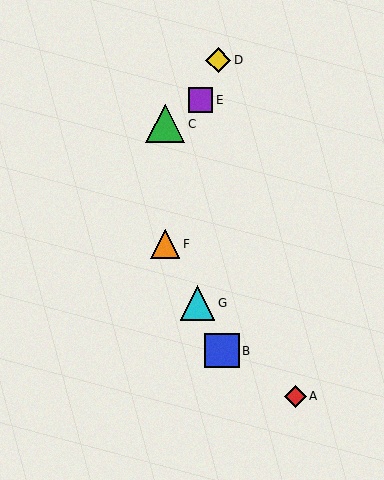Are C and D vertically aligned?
No, C is at x≈165 and D is at x≈218.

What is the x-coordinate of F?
Object F is at x≈165.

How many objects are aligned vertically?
2 objects (C, F) are aligned vertically.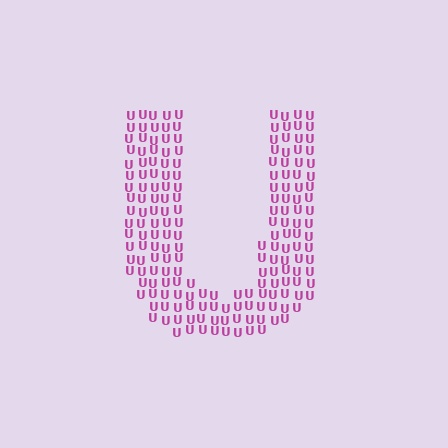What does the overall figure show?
The overall figure shows the letter U.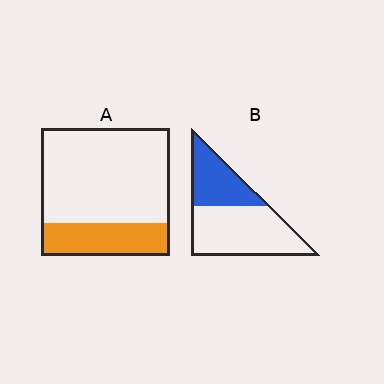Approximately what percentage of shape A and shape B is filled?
A is approximately 25% and B is approximately 35%.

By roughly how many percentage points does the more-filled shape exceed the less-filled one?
By roughly 10 percentage points (B over A).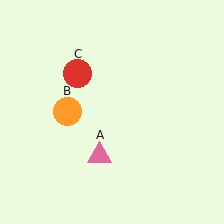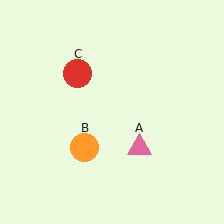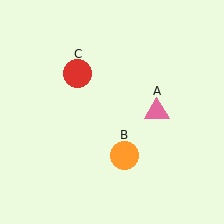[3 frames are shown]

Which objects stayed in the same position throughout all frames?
Red circle (object C) remained stationary.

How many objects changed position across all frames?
2 objects changed position: pink triangle (object A), orange circle (object B).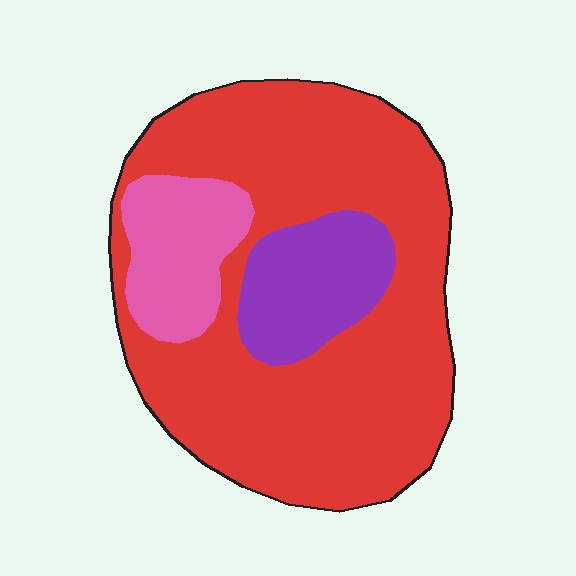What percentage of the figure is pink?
Pink covers 13% of the figure.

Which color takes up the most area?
Red, at roughly 70%.